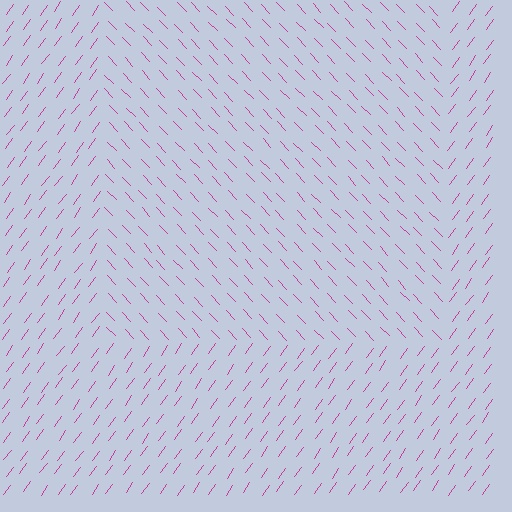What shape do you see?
I see a rectangle.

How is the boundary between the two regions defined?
The boundary is defined purely by a change in line orientation (approximately 79 degrees difference). All lines are the same color and thickness.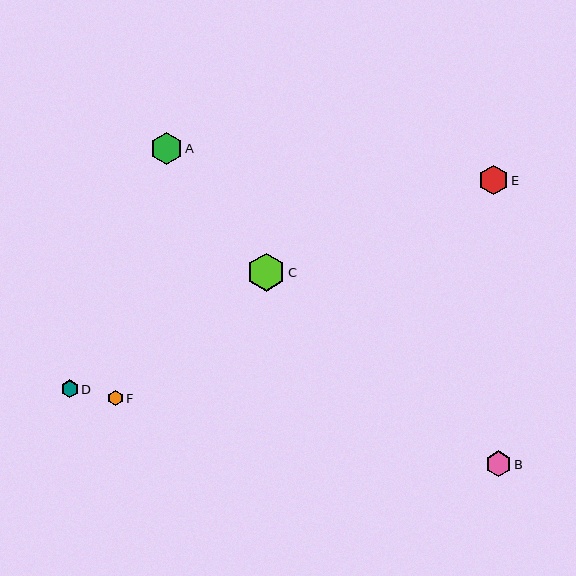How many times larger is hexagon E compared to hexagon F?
Hexagon E is approximately 1.9 times the size of hexagon F.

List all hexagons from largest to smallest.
From largest to smallest: C, A, E, B, D, F.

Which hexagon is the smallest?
Hexagon F is the smallest with a size of approximately 16 pixels.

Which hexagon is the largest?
Hexagon C is the largest with a size of approximately 38 pixels.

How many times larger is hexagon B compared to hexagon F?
Hexagon B is approximately 1.6 times the size of hexagon F.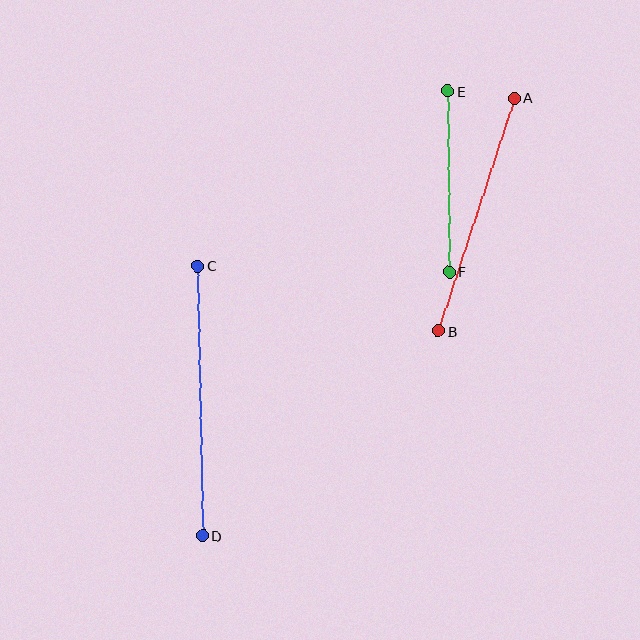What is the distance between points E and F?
The distance is approximately 181 pixels.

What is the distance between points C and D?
The distance is approximately 269 pixels.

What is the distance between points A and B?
The distance is approximately 245 pixels.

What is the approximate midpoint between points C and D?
The midpoint is at approximately (200, 401) pixels.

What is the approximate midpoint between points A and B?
The midpoint is at approximately (476, 214) pixels.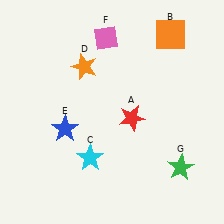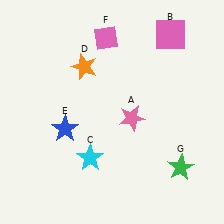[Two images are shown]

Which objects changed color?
A changed from red to pink. B changed from orange to pink.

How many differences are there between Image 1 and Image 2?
There are 2 differences between the two images.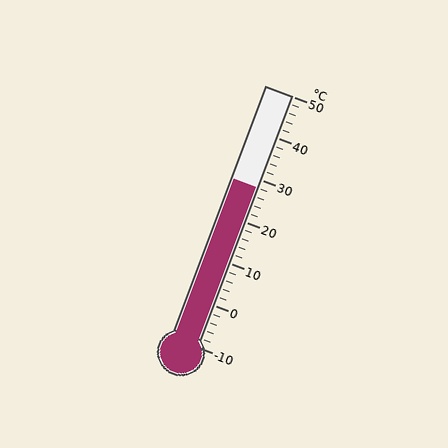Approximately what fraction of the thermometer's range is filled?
The thermometer is filled to approximately 65% of its range.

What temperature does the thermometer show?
The thermometer shows approximately 28°C.